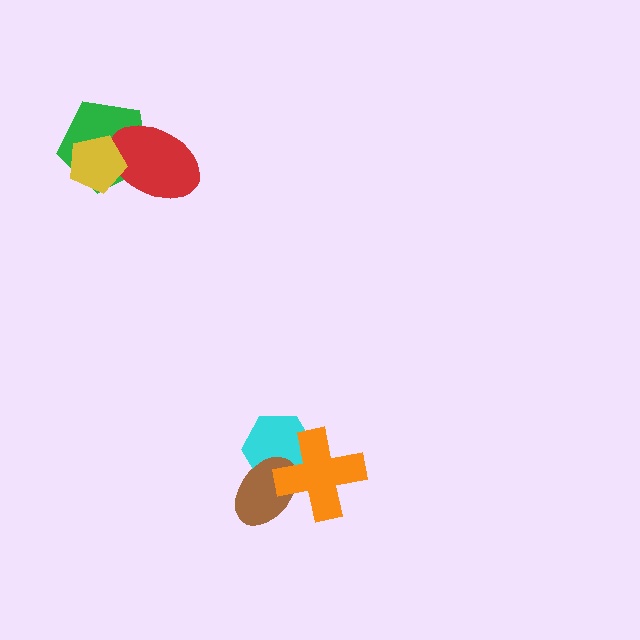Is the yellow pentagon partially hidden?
No, no other shape covers it.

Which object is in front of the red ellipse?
The yellow pentagon is in front of the red ellipse.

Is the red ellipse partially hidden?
Yes, it is partially covered by another shape.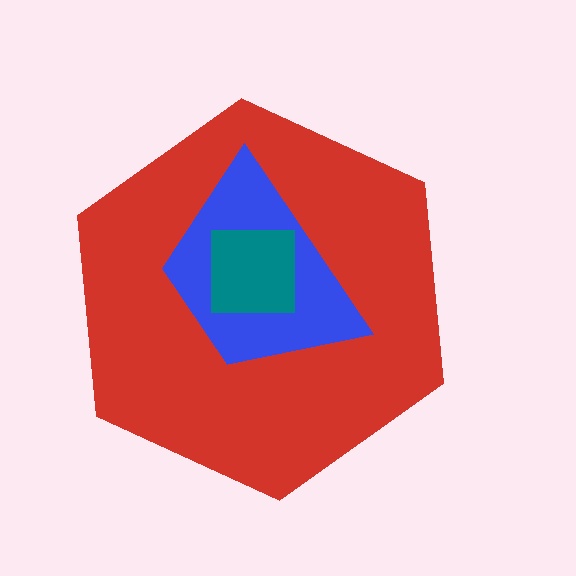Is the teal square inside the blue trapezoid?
Yes.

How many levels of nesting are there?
3.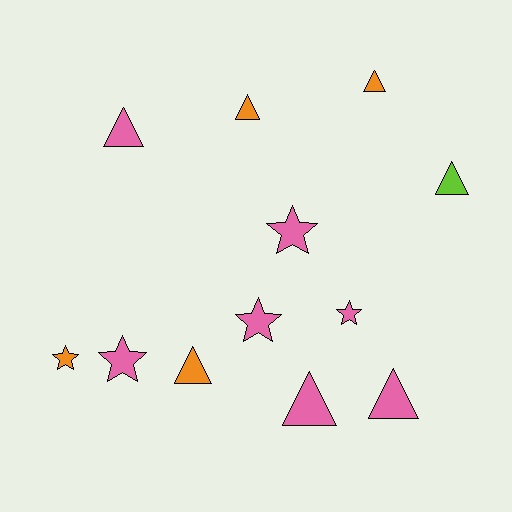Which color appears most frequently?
Pink, with 7 objects.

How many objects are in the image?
There are 12 objects.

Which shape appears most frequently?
Triangle, with 7 objects.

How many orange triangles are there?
There are 3 orange triangles.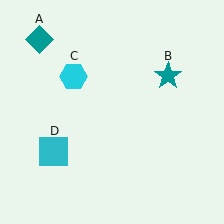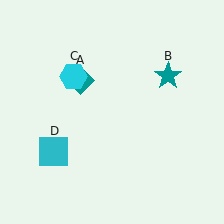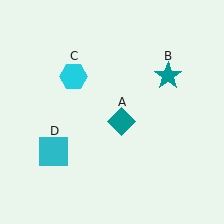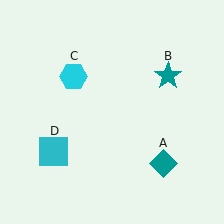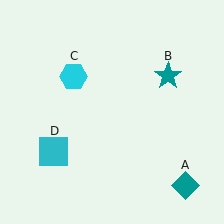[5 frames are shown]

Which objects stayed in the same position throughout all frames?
Teal star (object B) and cyan hexagon (object C) and cyan square (object D) remained stationary.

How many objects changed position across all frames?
1 object changed position: teal diamond (object A).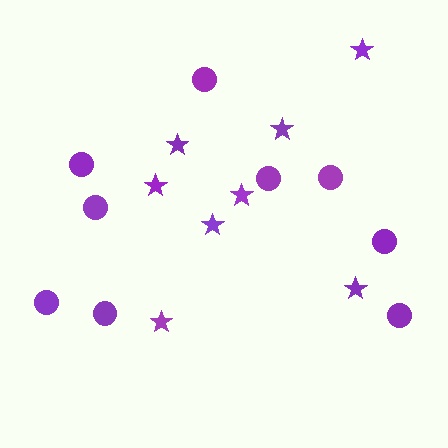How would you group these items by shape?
There are 2 groups: one group of stars (8) and one group of circles (9).